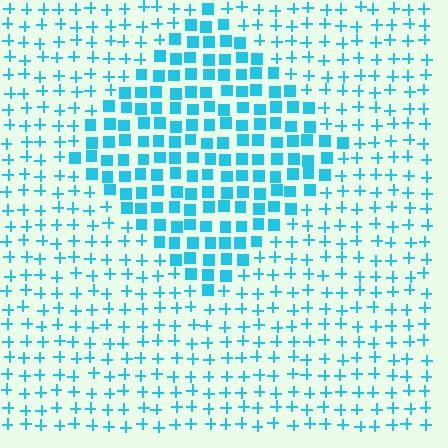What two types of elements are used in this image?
The image uses squares inside the diamond region and plus signs outside it.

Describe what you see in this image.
The image is filled with small cyan elements arranged in a uniform grid. A diamond-shaped region contains squares, while the surrounding area contains plus signs. The boundary is defined purely by the change in element shape.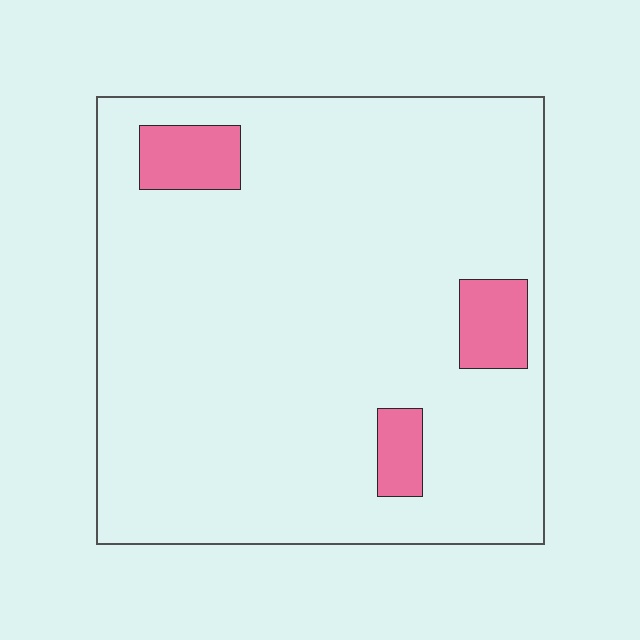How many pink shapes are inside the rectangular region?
3.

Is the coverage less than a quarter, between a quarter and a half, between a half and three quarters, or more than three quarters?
Less than a quarter.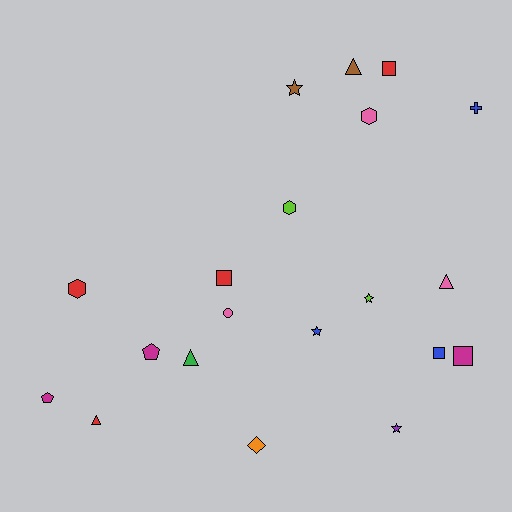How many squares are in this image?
There are 4 squares.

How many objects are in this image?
There are 20 objects.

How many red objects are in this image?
There are 4 red objects.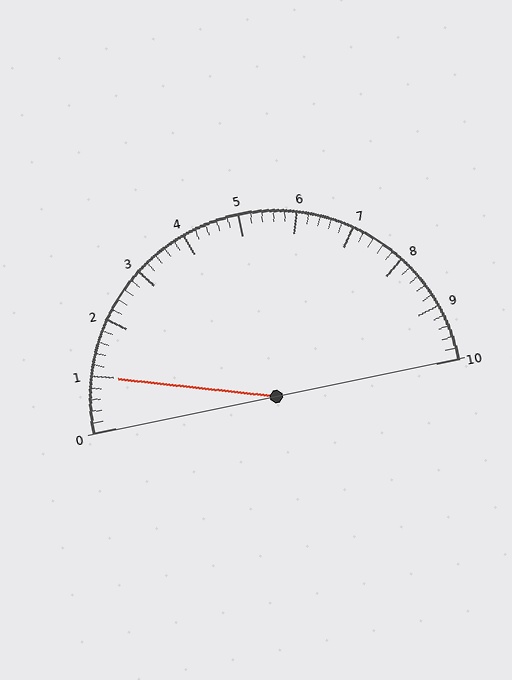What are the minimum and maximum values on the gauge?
The gauge ranges from 0 to 10.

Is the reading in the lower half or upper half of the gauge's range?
The reading is in the lower half of the range (0 to 10).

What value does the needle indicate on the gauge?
The needle indicates approximately 1.0.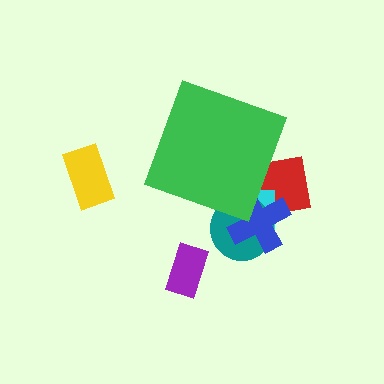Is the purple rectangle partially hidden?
No, the purple rectangle is fully visible.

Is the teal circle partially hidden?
Yes, the teal circle is partially hidden behind the green diamond.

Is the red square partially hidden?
Yes, the red square is partially hidden behind the green diamond.